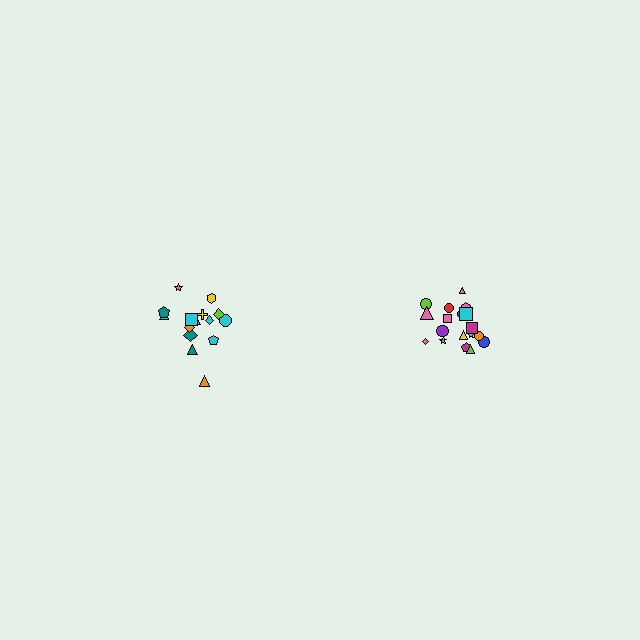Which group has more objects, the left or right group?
The right group.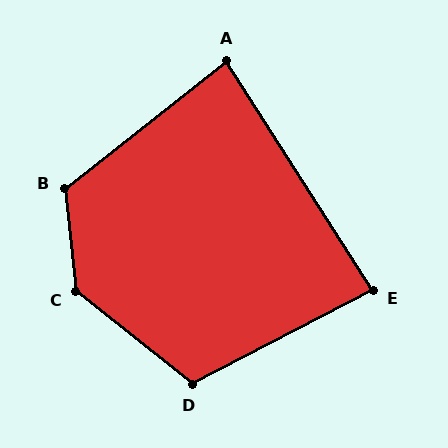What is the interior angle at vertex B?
Approximately 122 degrees (obtuse).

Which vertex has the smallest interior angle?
A, at approximately 84 degrees.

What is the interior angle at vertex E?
Approximately 85 degrees (acute).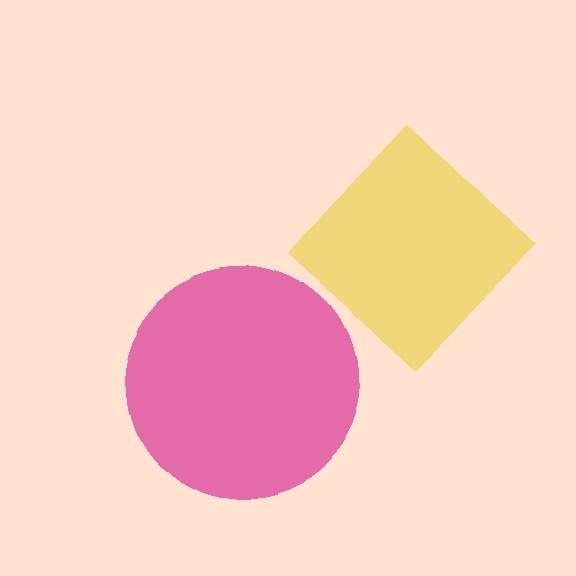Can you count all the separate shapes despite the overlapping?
Yes, there are 2 separate shapes.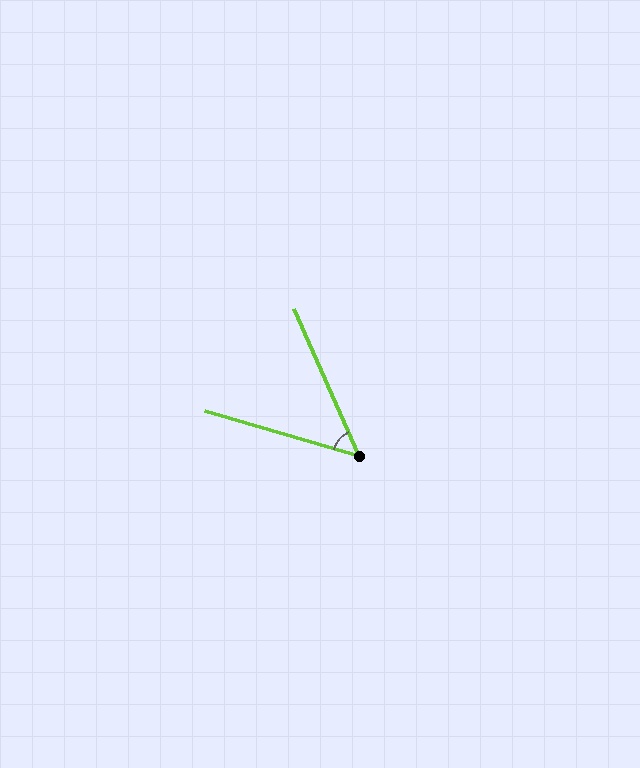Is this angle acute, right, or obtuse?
It is acute.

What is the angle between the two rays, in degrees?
Approximately 50 degrees.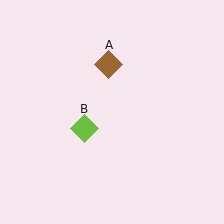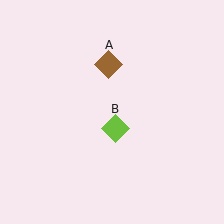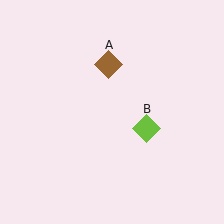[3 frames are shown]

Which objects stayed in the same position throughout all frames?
Brown diamond (object A) remained stationary.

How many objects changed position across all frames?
1 object changed position: lime diamond (object B).